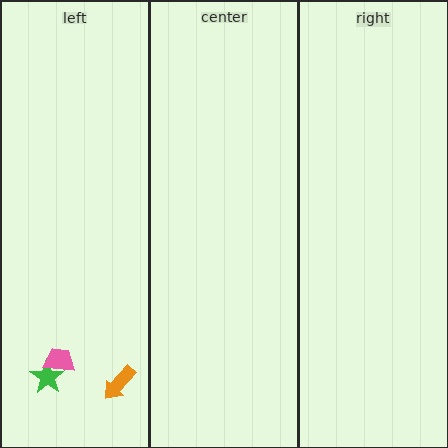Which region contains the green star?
The left region.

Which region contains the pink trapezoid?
The left region.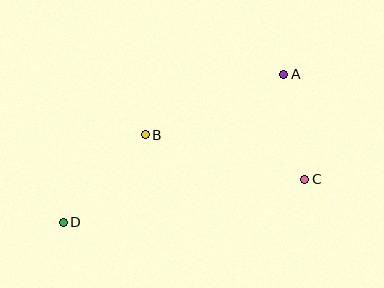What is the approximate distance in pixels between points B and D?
The distance between B and D is approximately 120 pixels.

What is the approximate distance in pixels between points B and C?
The distance between B and C is approximately 166 pixels.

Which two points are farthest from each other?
Points A and D are farthest from each other.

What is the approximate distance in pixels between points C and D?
The distance between C and D is approximately 245 pixels.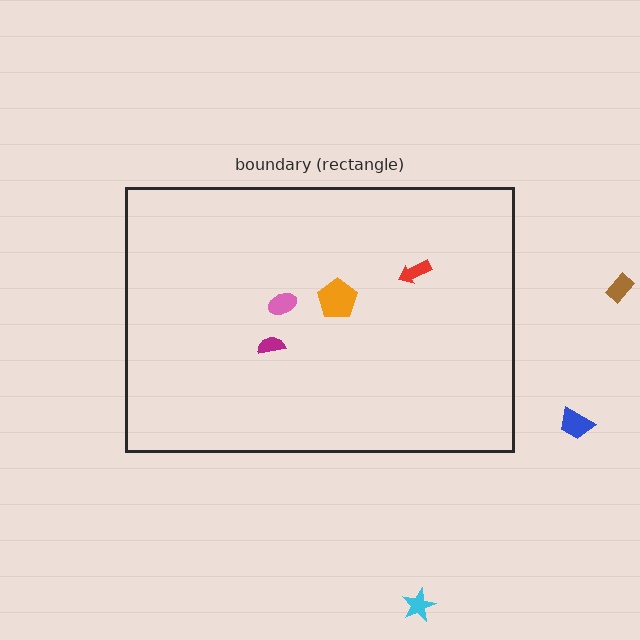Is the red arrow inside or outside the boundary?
Inside.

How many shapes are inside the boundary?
4 inside, 3 outside.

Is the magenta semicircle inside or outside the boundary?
Inside.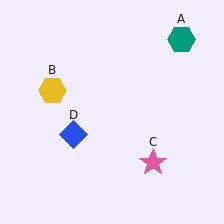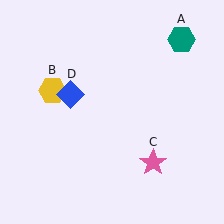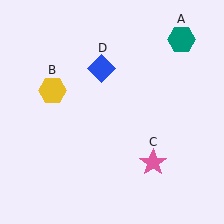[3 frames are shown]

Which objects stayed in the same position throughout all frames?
Teal hexagon (object A) and yellow hexagon (object B) and pink star (object C) remained stationary.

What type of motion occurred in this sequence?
The blue diamond (object D) rotated clockwise around the center of the scene.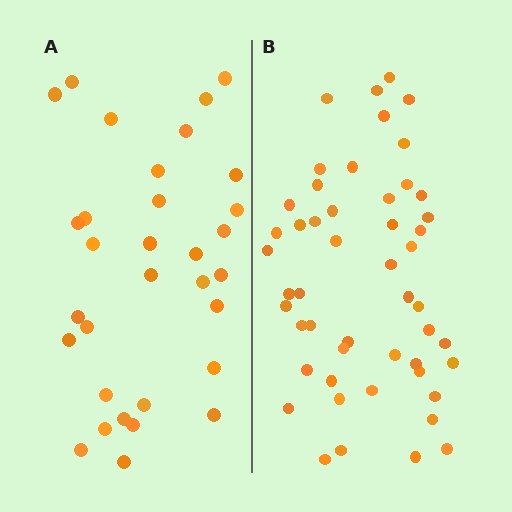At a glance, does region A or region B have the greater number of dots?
Region B (the right region) has more dots.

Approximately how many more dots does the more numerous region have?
Region B has approximately 20 more dots than region A.